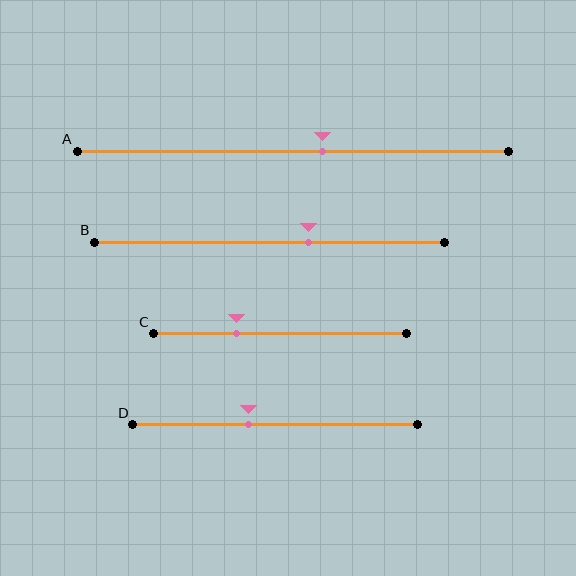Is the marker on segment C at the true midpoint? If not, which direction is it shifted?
No, the marker on segment C is shifted to the left by about 17% of the segment length.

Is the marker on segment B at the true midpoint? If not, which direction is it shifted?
No, the marker on segment B is shifted to the right by about 11% of the segment length.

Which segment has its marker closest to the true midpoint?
Segment A has its marker closest to the true midpoint.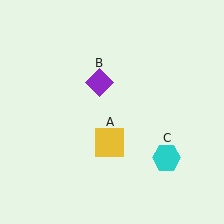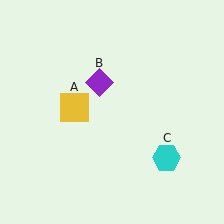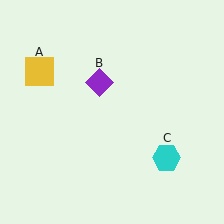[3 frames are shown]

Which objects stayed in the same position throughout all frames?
Purple diamond (object B) and cyan hexagon (object C) remained stationary.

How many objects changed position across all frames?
1 object changed position: yellow square (object A).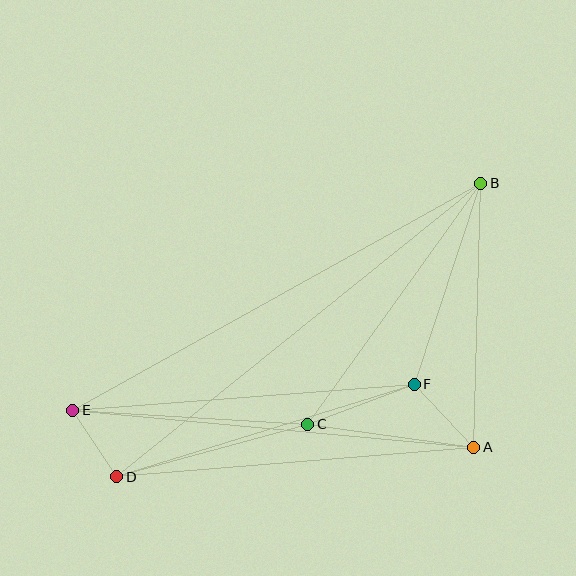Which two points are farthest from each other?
Points B and D are farthest from each other.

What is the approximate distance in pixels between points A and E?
The distance between A and E is approximately 403 pixels.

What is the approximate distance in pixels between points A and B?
The distance between A and B is approximately 264 pixels.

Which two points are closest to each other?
Points D and E are closest to each other.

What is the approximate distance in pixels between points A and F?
The distance between A and F is approximately 87 pixels.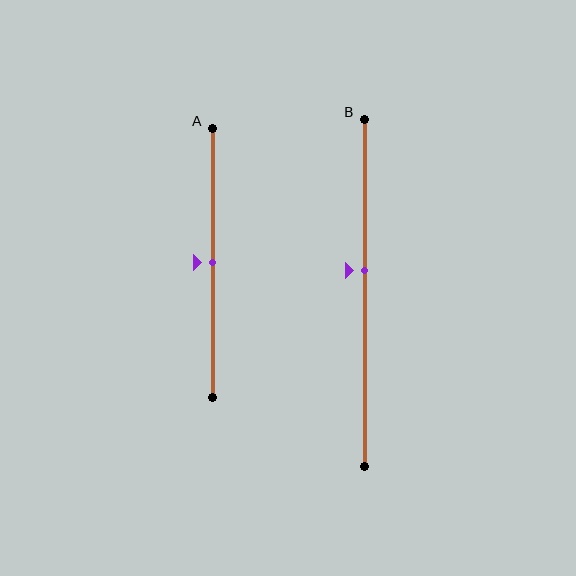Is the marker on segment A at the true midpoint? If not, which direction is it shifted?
Yes, the marker on segment A is at the true midpoint.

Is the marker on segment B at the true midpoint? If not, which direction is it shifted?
No, the marker on segment B is shifted upward by about 6% of the segment length.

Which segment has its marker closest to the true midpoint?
Segment A has its marker closest to the true midpoint.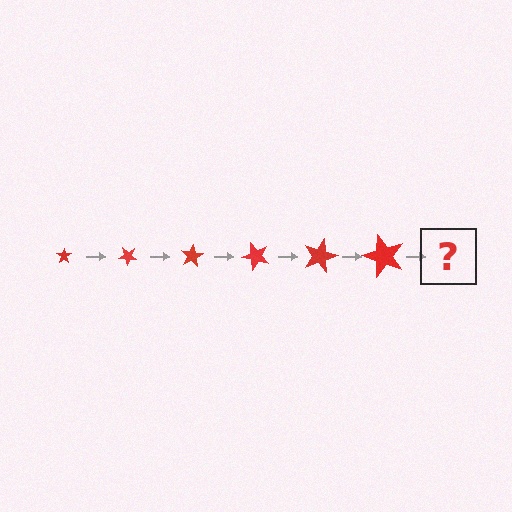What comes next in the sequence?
The next element should be a star, larger than the previous one and rotated 240 degrees from the start.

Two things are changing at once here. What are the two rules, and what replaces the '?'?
The two rules are that the star grows larger each step and it rotates 40 degrees each step. The '?' should be a star, larger than the previous one and rotated 240 degrees from the start.